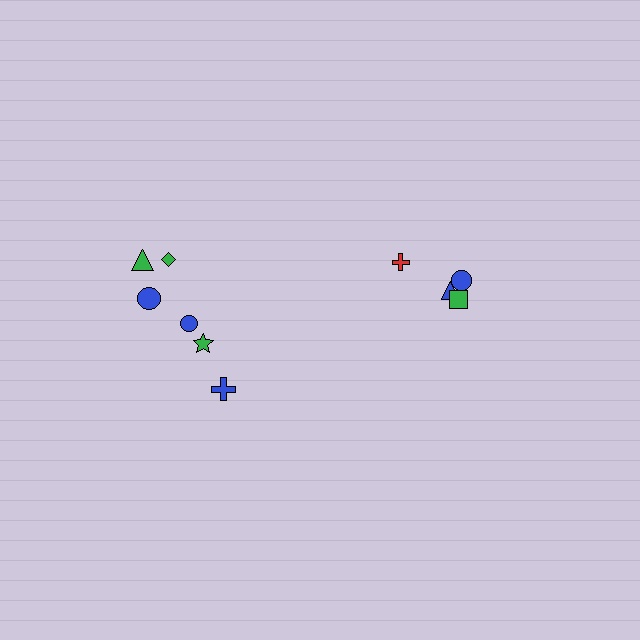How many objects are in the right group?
There are 4 objects.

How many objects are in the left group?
There are 6 objects.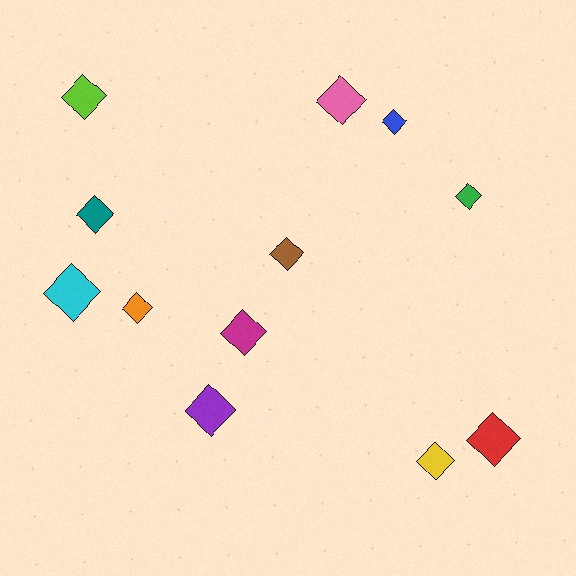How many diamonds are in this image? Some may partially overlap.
There are 12 diamonds.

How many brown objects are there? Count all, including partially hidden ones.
There is 1 brown object.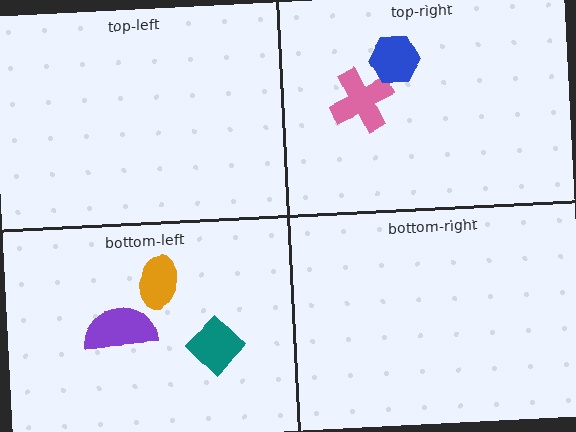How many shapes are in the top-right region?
2.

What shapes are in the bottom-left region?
The purple semicircle, the orange ellipse, the teal diamond.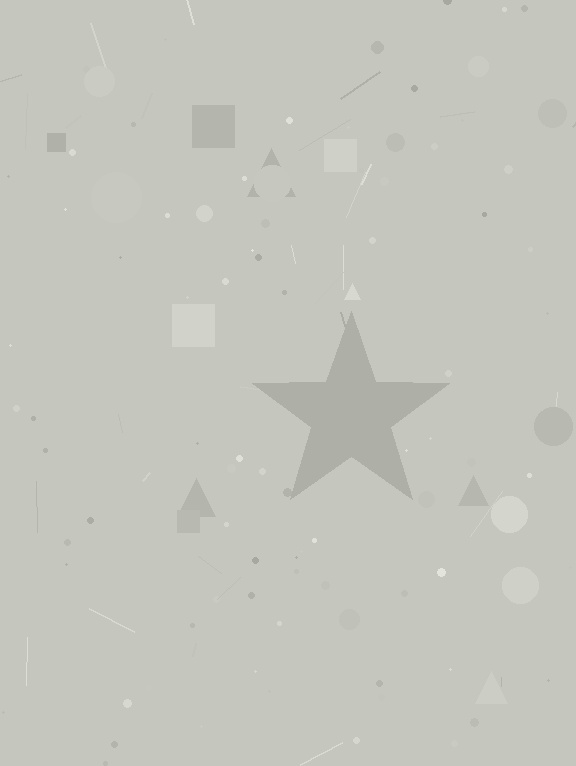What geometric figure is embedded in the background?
A star is embedded in the background.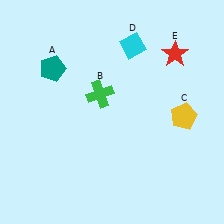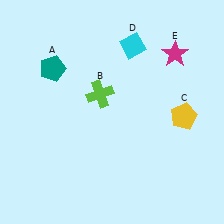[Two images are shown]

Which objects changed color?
B changed from green to lime. E changed from red to magenta.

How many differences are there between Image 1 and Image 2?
There are 2 differences between the two images.